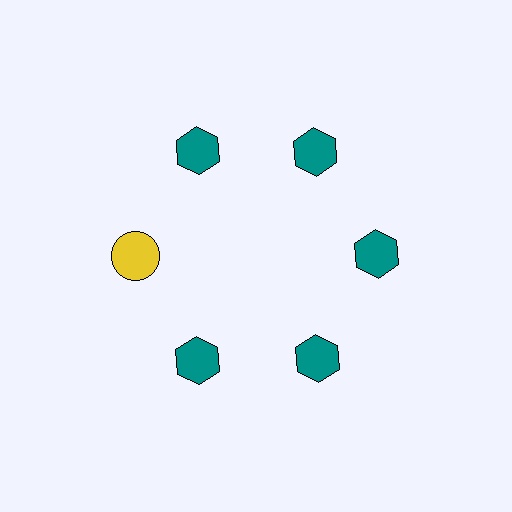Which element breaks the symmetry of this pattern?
The yellow circle at roughly the 9 o'clock position breaks the symmetry. All other shapes are teal hexagons.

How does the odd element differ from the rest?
It differs in both color (yellow instead of teal) and shape (circle instead of hexagon).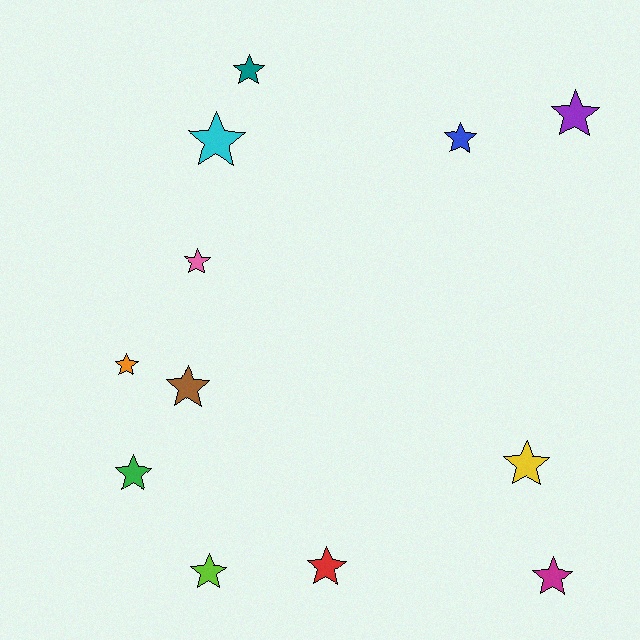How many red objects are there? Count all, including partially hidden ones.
There is 1 red object.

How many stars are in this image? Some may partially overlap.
There are 12 stars.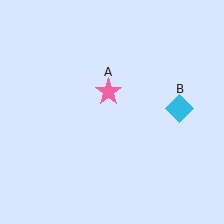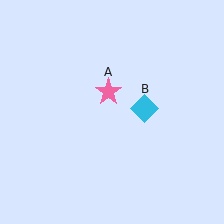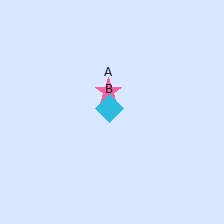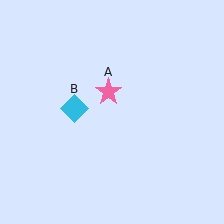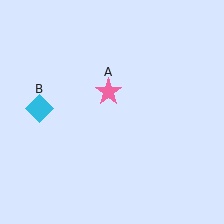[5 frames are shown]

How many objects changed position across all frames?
1 object changed position: cyan diamond (object B).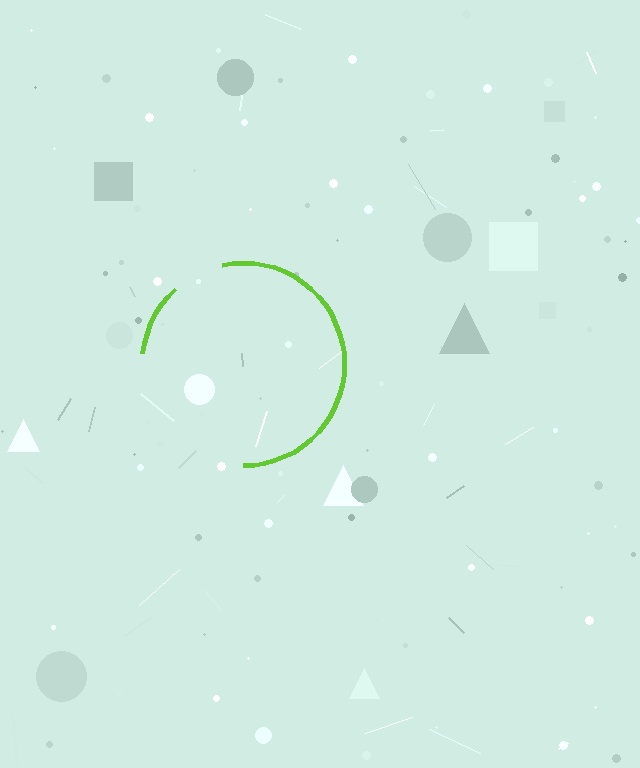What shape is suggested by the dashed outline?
The dashed outline suggests a circle.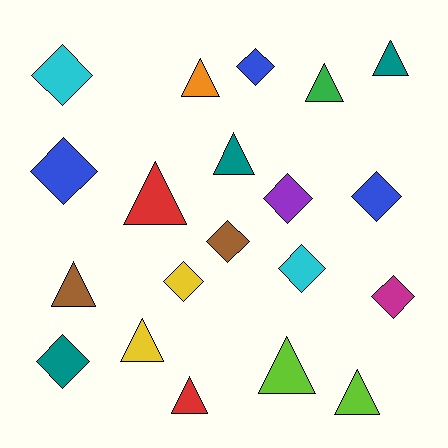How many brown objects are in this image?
There are 2 brown objects.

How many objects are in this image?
There are 20 objects.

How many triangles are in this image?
There are 10 triangles.